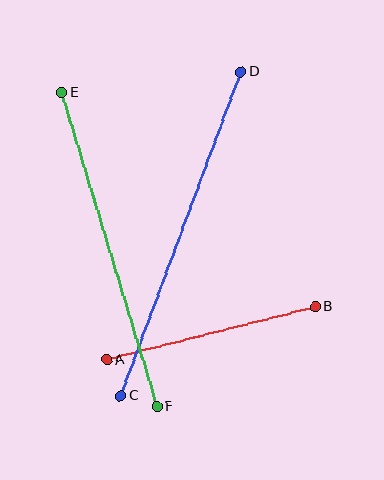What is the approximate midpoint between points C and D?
The midpoint is at approximately (181, 234) pixels.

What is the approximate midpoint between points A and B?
The midpoint is at approximately (211, 333) pixels.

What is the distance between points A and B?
The distance is approximately 215 pixels.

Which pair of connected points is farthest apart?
Points C and D are farthest apart.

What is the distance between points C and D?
The distance is approximately 346 pixels.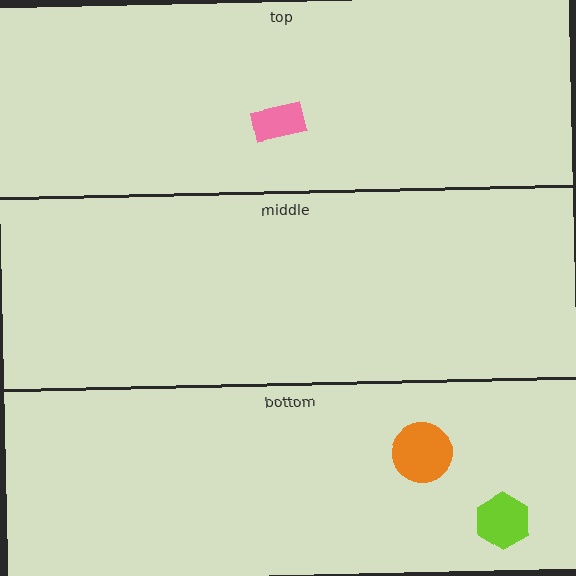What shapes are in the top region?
The pink rectangle.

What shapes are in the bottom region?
The lime hexagon, the orange circle.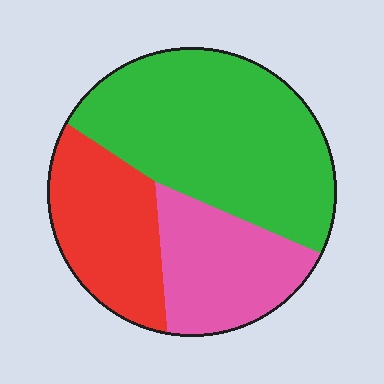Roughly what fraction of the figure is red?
Red covers around 25% of the figure.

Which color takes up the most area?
Green, at roughly 50%.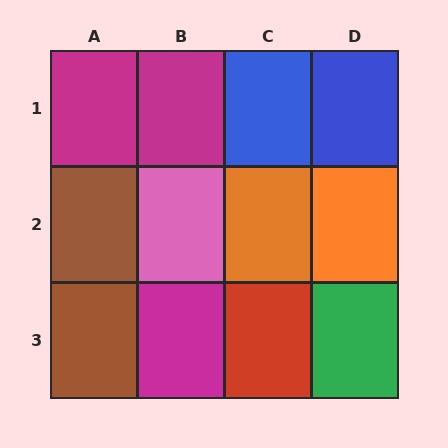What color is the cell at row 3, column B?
Magenta.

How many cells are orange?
2 cells are orange.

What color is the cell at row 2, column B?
Pink.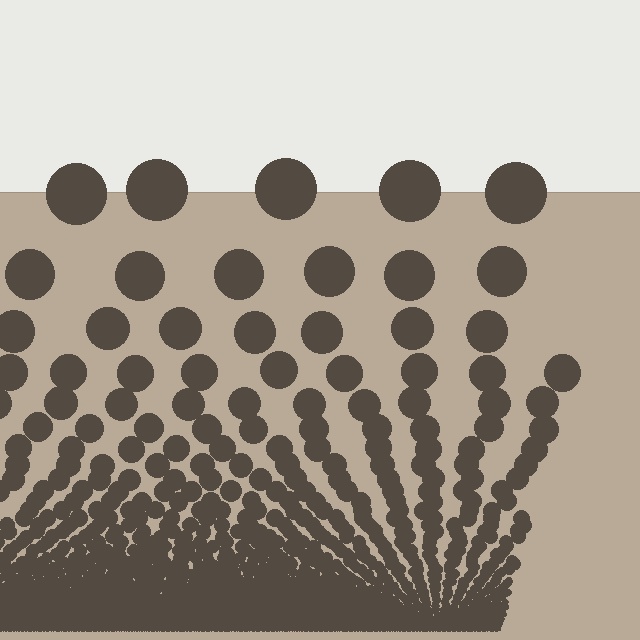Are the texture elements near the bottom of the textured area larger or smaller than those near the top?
Smaller. The gradient is inverted — elements near the bottom are smaller and denser.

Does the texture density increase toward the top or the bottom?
Density increases toward the bottom.